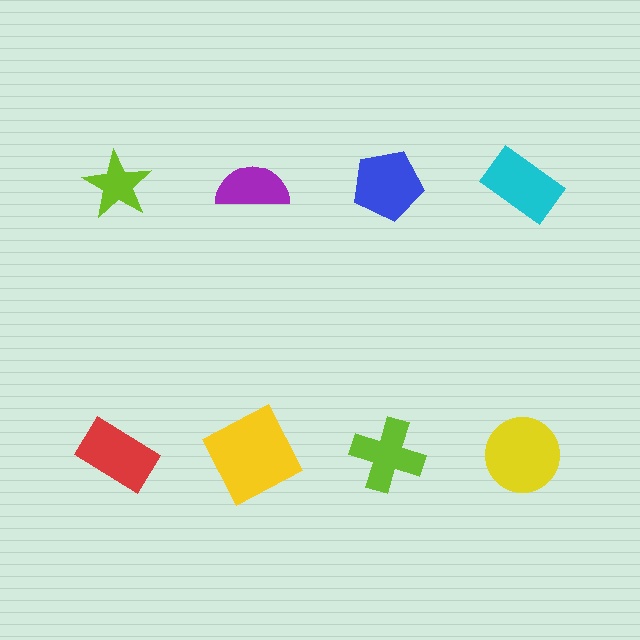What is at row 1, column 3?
A blue pentagon.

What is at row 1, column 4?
A cyan rectangle.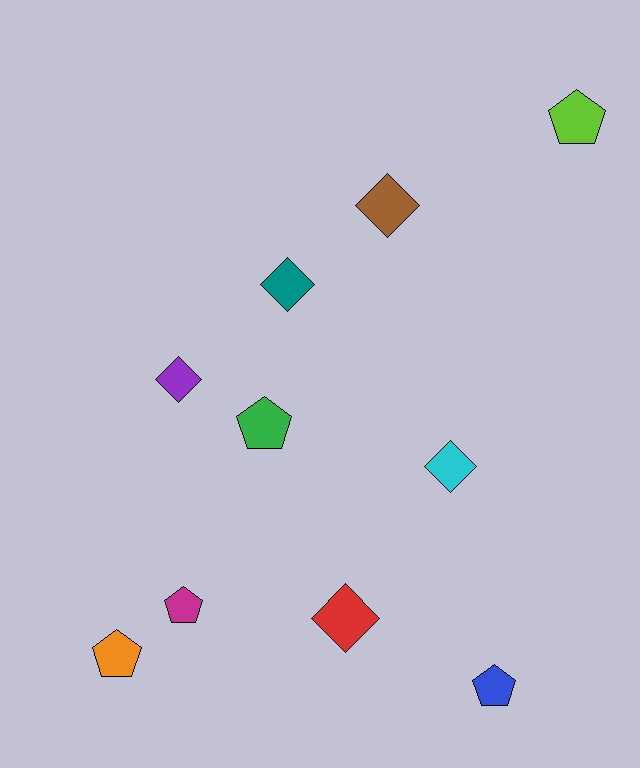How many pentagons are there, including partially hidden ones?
There are 5 pentagons.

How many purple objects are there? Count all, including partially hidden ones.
There is 1 purple object.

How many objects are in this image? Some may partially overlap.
There are 10 objects.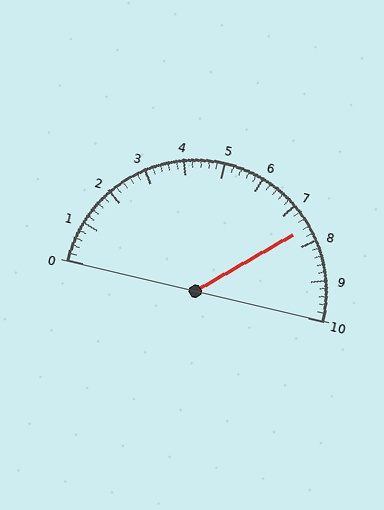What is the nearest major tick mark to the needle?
The nearest major tick mark is 8.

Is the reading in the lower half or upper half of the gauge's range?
The reading is in the upper half of the range (0 to 10).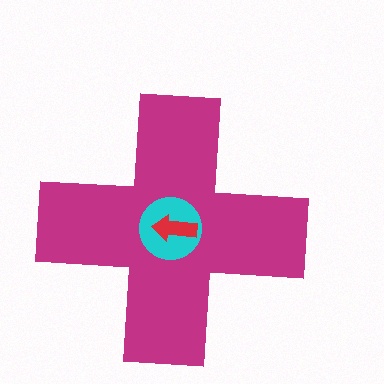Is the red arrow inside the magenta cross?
Yes.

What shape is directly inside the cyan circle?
The red arrow.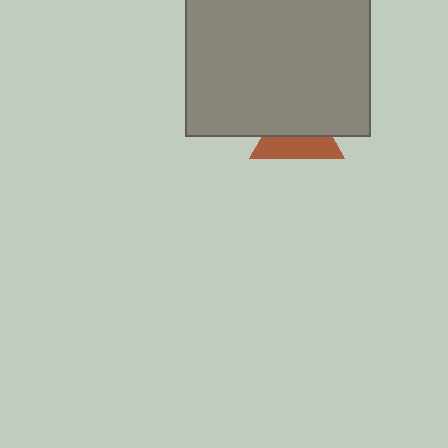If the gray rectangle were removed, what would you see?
You would see the complete brown triangle.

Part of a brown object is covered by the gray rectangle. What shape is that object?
It is a triangle.